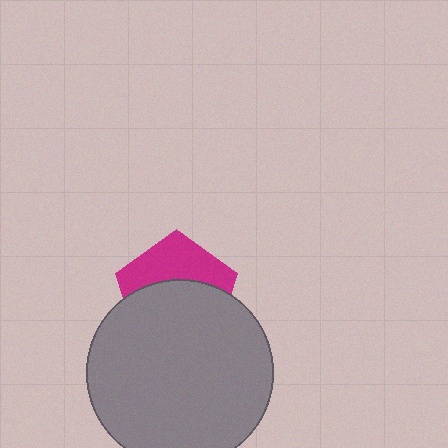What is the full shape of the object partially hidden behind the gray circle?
The partially hidden object is a magenta pentagon.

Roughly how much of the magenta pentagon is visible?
A small part of it is visible (roughly 41%).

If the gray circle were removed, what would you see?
You would see the complete magenta pentagon.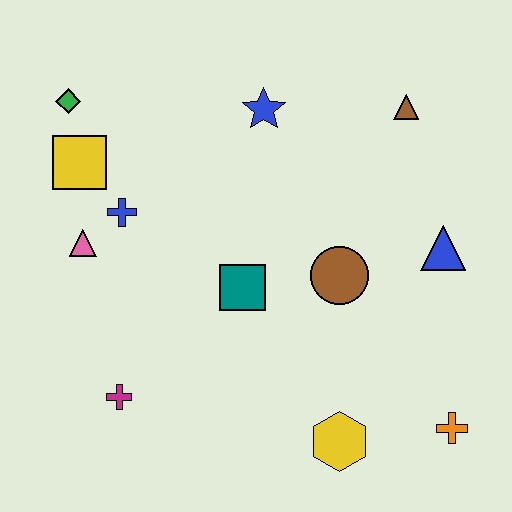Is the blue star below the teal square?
No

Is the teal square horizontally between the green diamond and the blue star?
Yes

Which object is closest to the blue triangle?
The brown circle is closest to the blue triangle.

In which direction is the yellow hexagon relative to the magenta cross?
The yellow hexagon is to the right of the magenta cross.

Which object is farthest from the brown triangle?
The magenta cross is farthest from the brown triangle.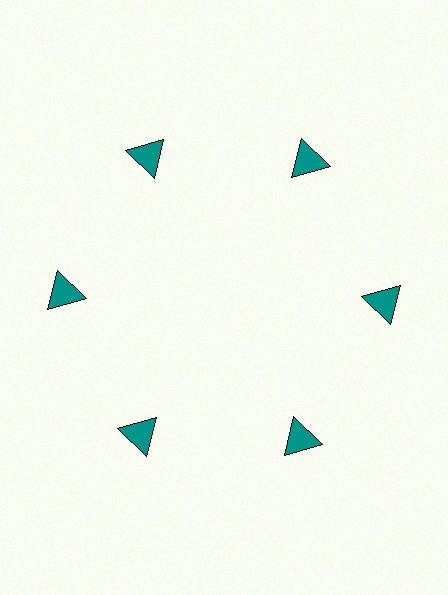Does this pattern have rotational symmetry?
Yes, this pattern has 6-fold rotational symmetry. It looks the same after rotating 60 degrees around the center.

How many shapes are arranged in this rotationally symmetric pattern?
There are 6 shapes, arranged in 6 groups of 1.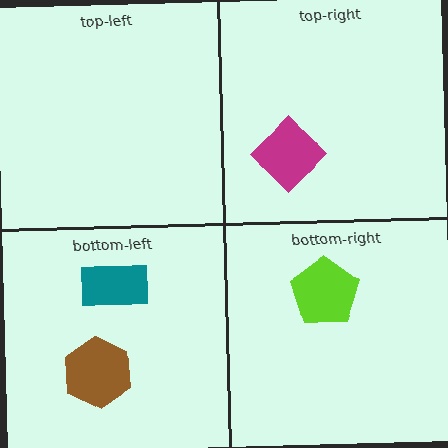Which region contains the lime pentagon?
The bottom-right region.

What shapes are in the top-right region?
The magenta diamond.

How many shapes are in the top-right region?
1.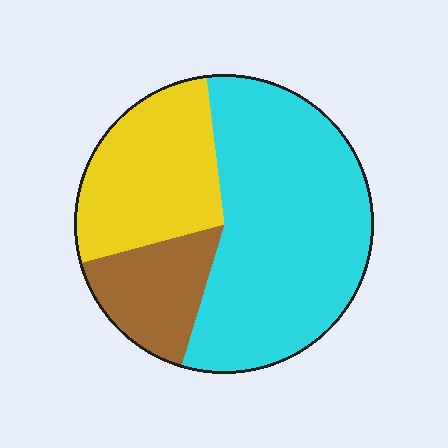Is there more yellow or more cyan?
Cyan.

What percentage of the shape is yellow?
Yellow takes up between a quarter and a half of the shape.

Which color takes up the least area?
Brown, at roughly 15%.